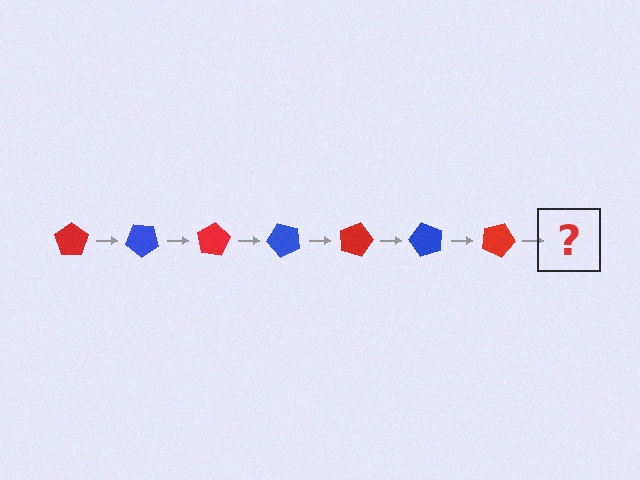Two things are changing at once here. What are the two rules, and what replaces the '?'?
The two rules are that it rotates 40 degrees each step and the color cycles through red and blue. The '?' should be a blue pentagon, rotated 280 degrees from the start.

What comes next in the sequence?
The next element should be a blue pentagon, rotated 280 degrees from the start.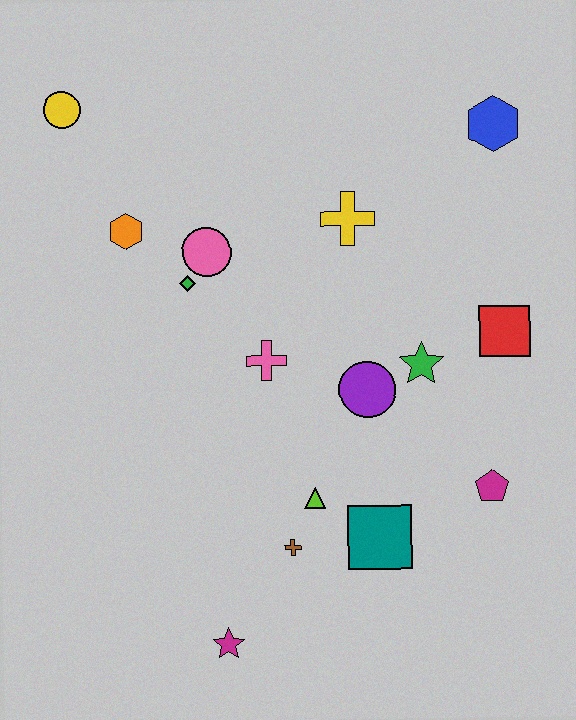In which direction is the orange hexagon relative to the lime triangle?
The orange hexagon is above the lime triangle.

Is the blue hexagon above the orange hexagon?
Yes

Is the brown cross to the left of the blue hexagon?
Yes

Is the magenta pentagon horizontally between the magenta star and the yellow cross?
No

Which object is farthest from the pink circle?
The magenta star is farthest from the pink circle.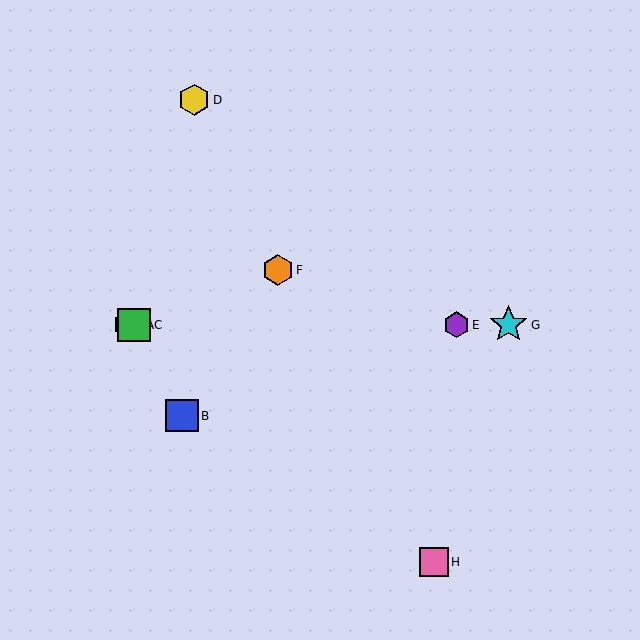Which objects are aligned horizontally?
Objects A, C, E, G are aligned horizontally.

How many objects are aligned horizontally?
4 objects (A, C, E, G) are aligned horizontally.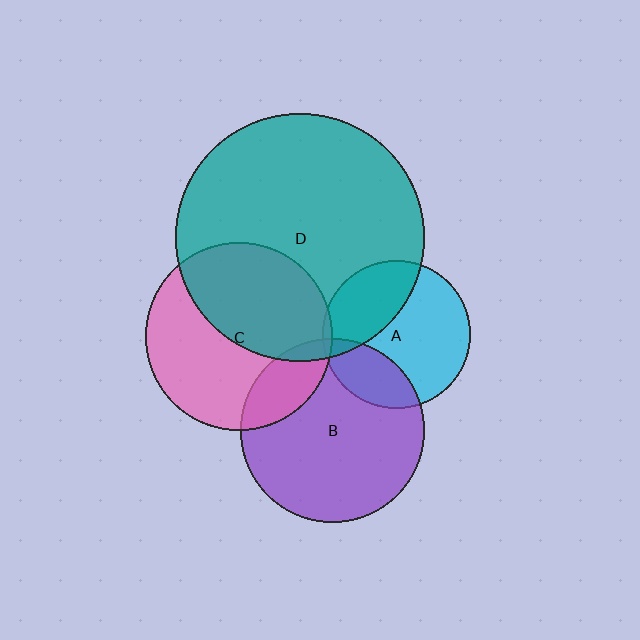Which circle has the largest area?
Circle D (teal).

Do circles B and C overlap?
Yes.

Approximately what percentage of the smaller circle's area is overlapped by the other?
Approximately 20%.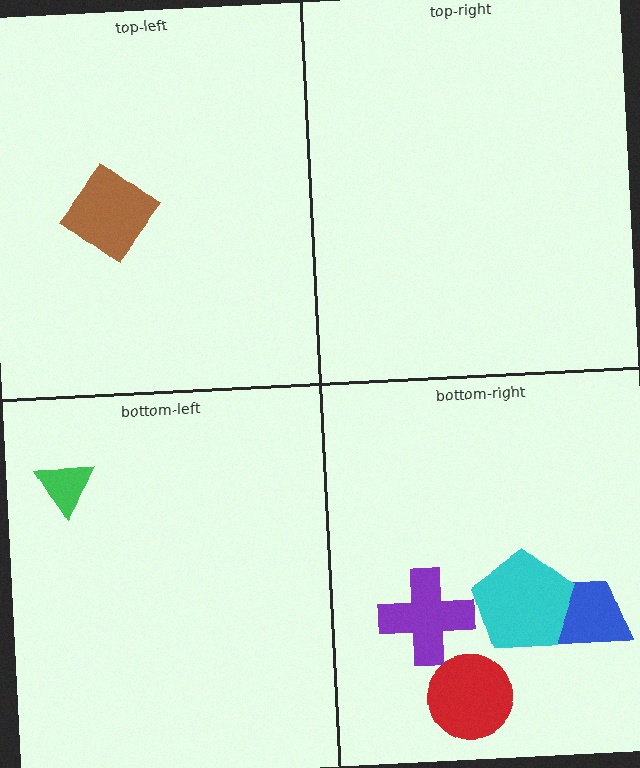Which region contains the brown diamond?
The top-left region.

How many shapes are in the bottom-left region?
1.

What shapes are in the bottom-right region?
The red circle, the blue trapezoid, the purple cross, the cyan pentagon.